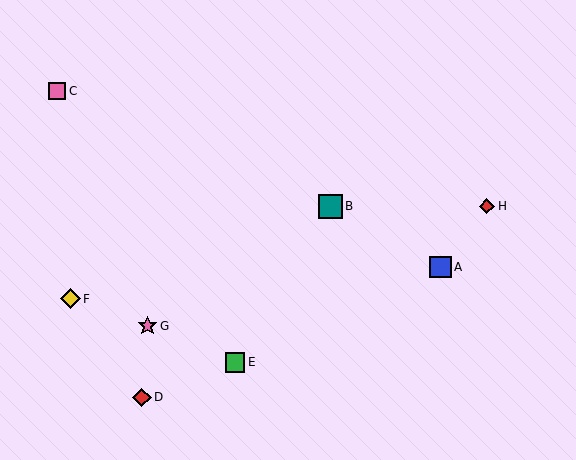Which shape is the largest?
The teal square (labeled B) is the largest.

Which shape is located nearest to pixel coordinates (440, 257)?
The blue square (labeled A) at (440, 267) is nearest to that location.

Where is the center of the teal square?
The center of the teal square is at (330, 206).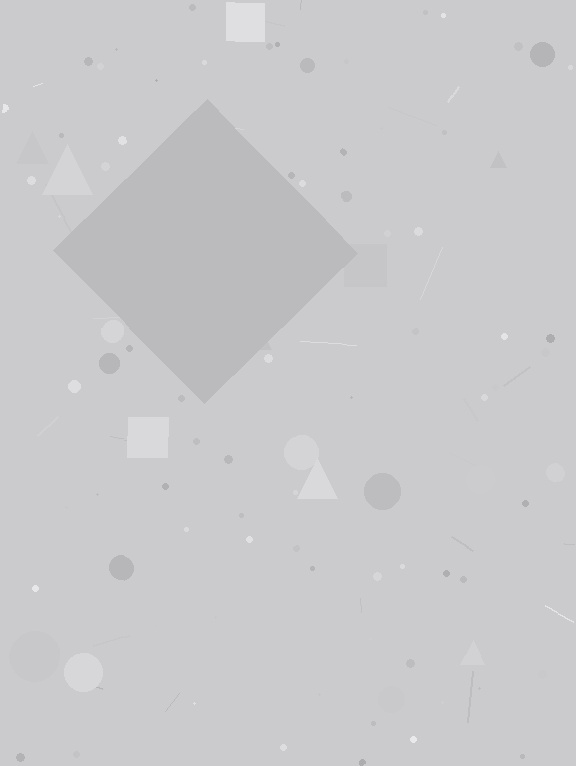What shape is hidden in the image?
A diamond is hidden in the image.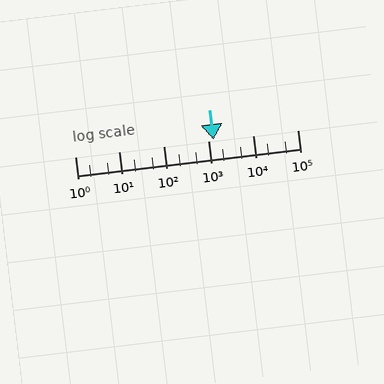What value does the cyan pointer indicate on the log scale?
The pointer indicates approximately 1300.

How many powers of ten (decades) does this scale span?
The scale spans 5 decades, from 1 to 100000.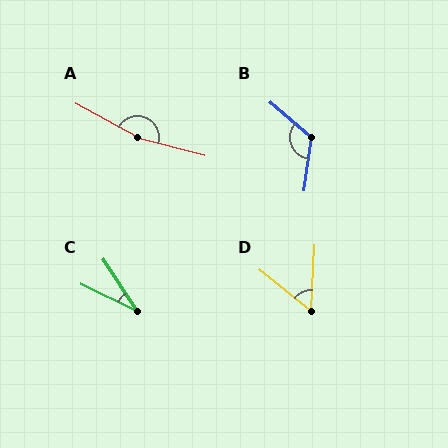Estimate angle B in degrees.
Approximately 123 degrees.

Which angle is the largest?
A, at approximately 166 degrees.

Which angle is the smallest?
C, at approximately 31 degrees.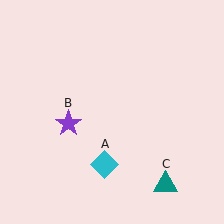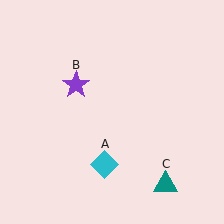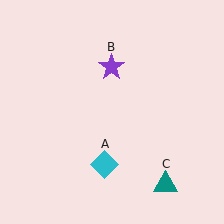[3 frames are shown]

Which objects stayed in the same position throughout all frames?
Cyan diamond (object A) and teal triangle (object C) remained stationary.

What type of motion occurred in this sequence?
The purple star (object B) rotated clockwise around the center of the scene.